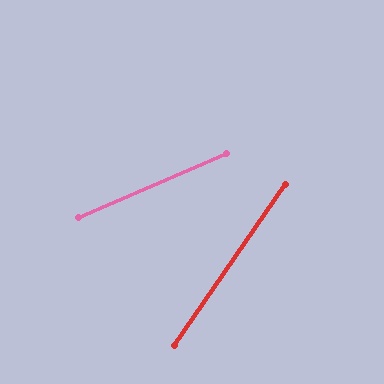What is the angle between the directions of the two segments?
Approximately 32 degrees.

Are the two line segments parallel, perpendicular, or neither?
Neither parallel nor perpendicular — they differ by about 32°.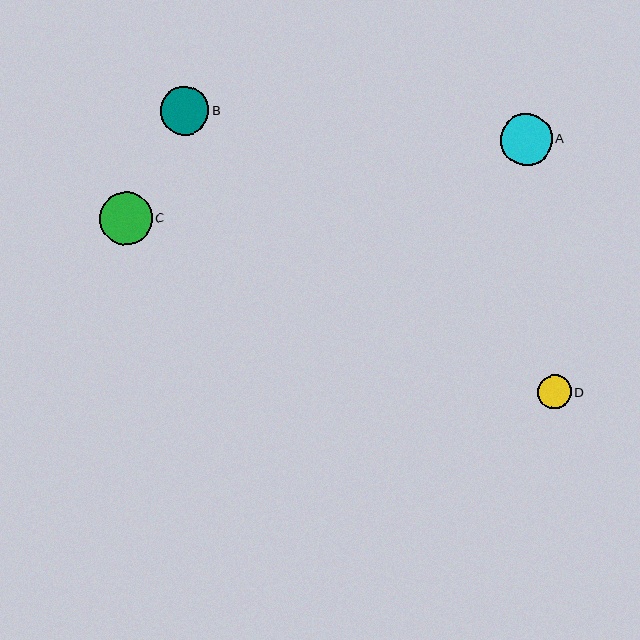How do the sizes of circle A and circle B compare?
Circle A and circle B are approximately the same size.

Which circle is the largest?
Circle C is the largest with a size of approximately 52 pixels.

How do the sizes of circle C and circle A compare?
Circle C and circle A are approximately the same size.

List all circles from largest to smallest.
From largest to smallest: C, A, B, D.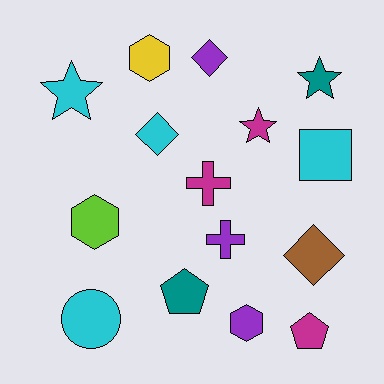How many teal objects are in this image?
There are 2 teal objects.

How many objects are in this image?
There are 15 objects.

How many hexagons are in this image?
There are 3 hexagons.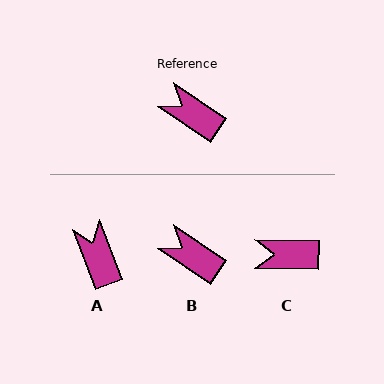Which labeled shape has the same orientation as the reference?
B.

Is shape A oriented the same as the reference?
No, it is off by about 35 degrees.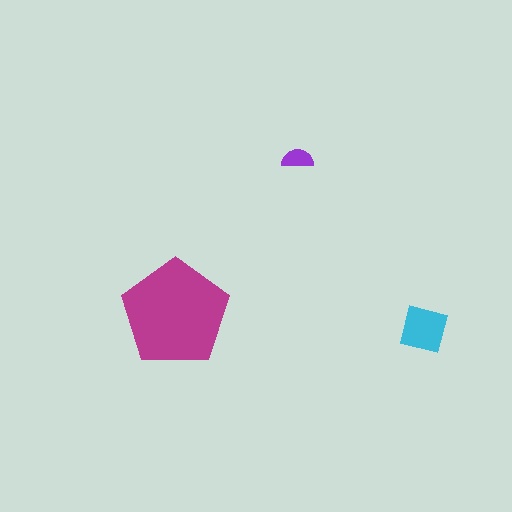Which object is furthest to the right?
The cyan square is rightmost.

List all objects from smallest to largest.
The purple semicircle, the cyan square, the magenta pentagon.